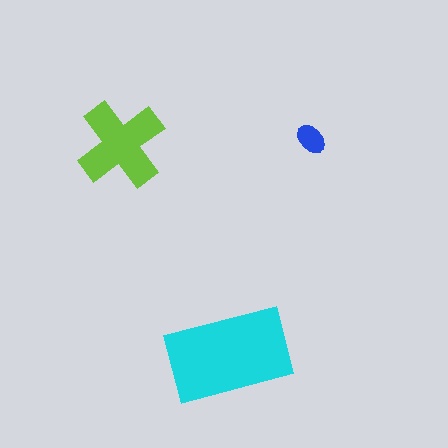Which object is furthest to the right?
The blue ellipse is rightmost.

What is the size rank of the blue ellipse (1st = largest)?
3rd.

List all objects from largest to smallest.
The cyan rectangle, the lime cross, the blue ellipse.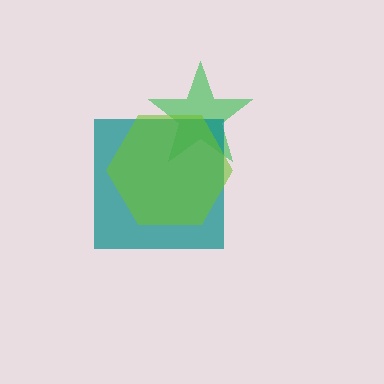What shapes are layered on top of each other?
The layered shapes are: a green star, a teal square, a lime hexagon.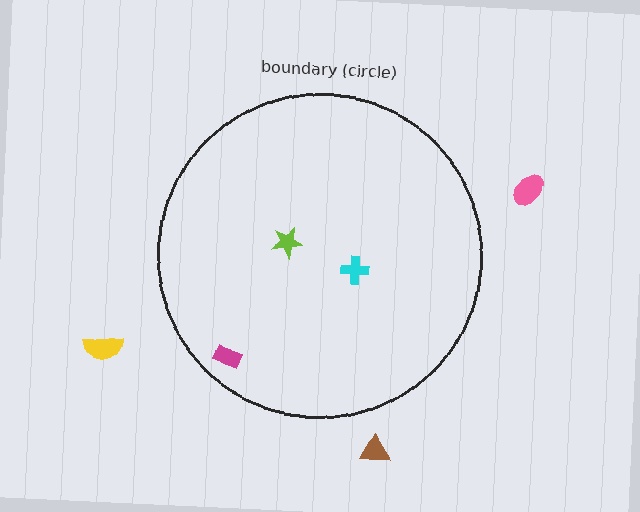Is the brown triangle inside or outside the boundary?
Outside.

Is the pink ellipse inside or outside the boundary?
Outside.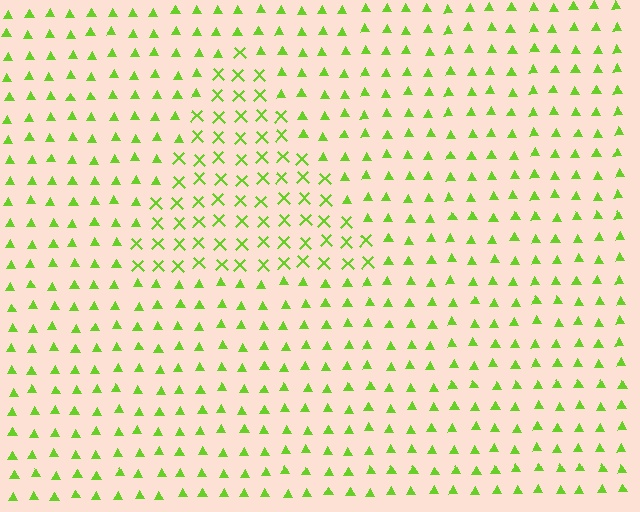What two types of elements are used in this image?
The image uses X marks inside the triangle region and triangles outside it.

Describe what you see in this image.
The image is filled with small lime elements arranged in a uniform grid. A triangle-shaped region contains X marks, while the surrounding area contains triangles. The boundary is defined purely by the change in element shape.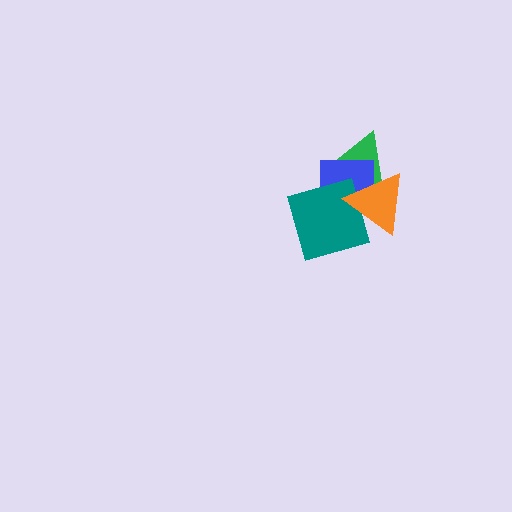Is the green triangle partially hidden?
Yes, it is partially covered by another shape.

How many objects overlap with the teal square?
2 objects overlap with the teal square.